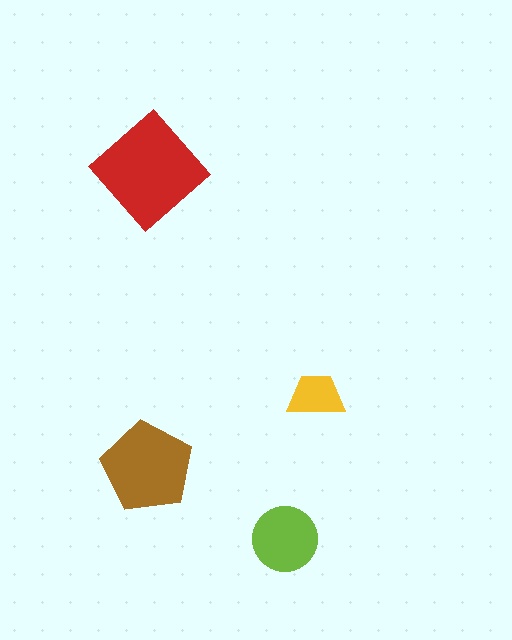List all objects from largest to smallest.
The red diamond, the brown pentagon, the lime circle, the yellow trapezoid.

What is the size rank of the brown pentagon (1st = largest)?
2nd.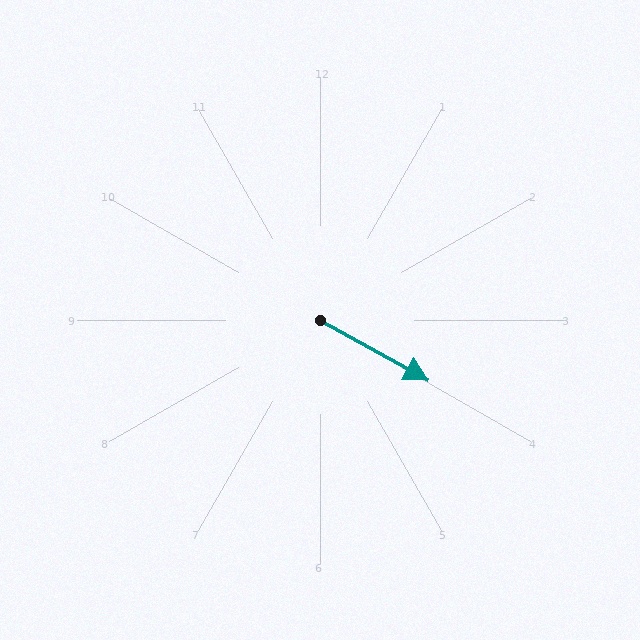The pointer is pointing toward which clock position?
Roughly 4 o'clock.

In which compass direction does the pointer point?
Southeast.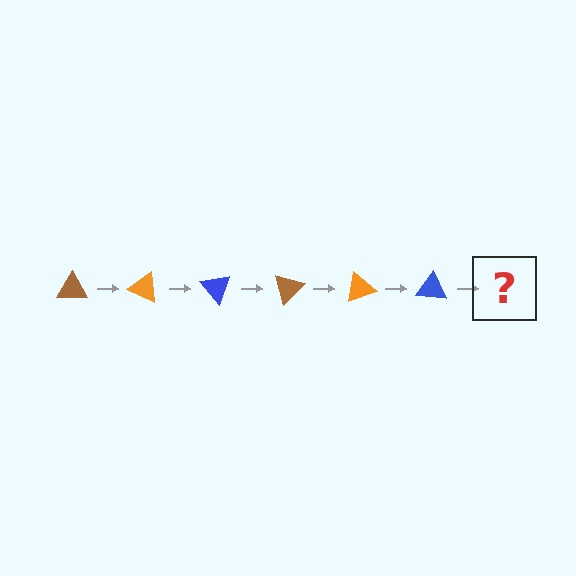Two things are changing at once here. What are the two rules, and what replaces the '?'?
The two rules are that it rotates 25 degrees each step and the color cycles through brown, orange, and blue. The '?' should be a brown triangle, rotated 150 degrees from the start.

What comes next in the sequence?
The next element should be a brown triangle, rotated 150 degrees from the start.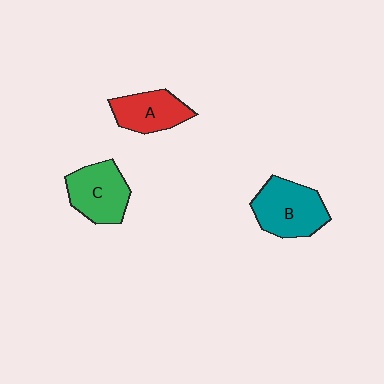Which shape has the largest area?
Shape B (teal).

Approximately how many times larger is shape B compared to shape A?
Approximately 1.3 times.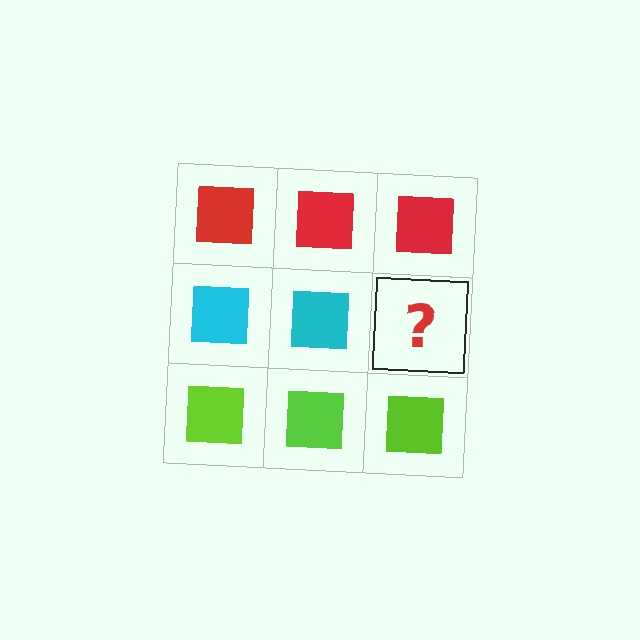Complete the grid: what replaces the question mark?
The question mark should be replaced with a cyan square.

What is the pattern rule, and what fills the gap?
The rule is that each row has a consistent color. The gap should be filled with a cyan square.